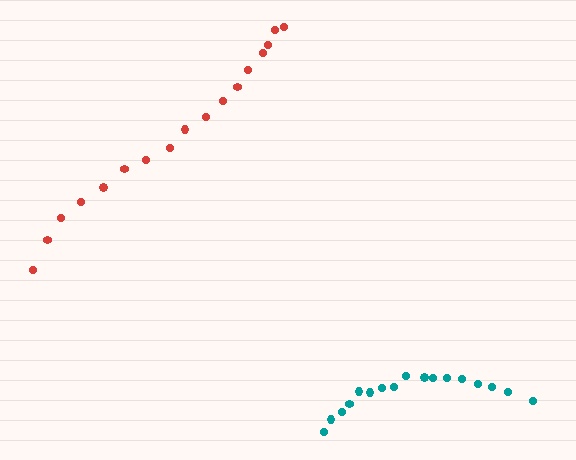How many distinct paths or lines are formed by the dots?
There are 2 distinct paths.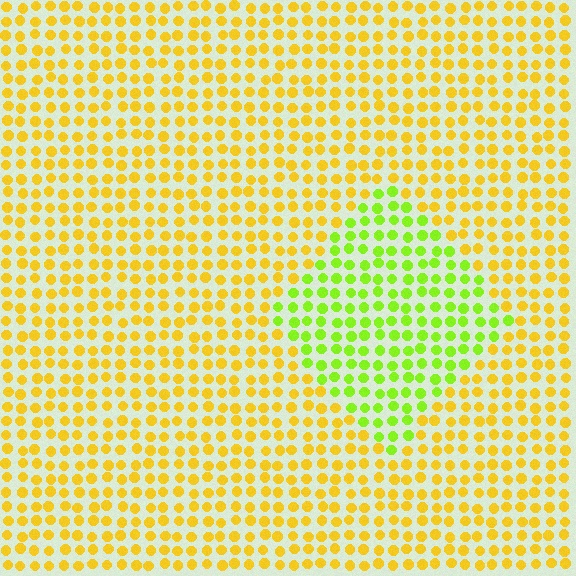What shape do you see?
I see a diamond.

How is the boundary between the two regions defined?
The boundary is defined purely by a slight shift in hue (about 44 degrees). Spacing, size, and orientation are identical on both sides.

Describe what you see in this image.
The image is filled with small yellow elements in a uniform arrangement. A diamond-shaped region is visible where the elements are tinted to a slightly different hue, forming a subtle color boundary.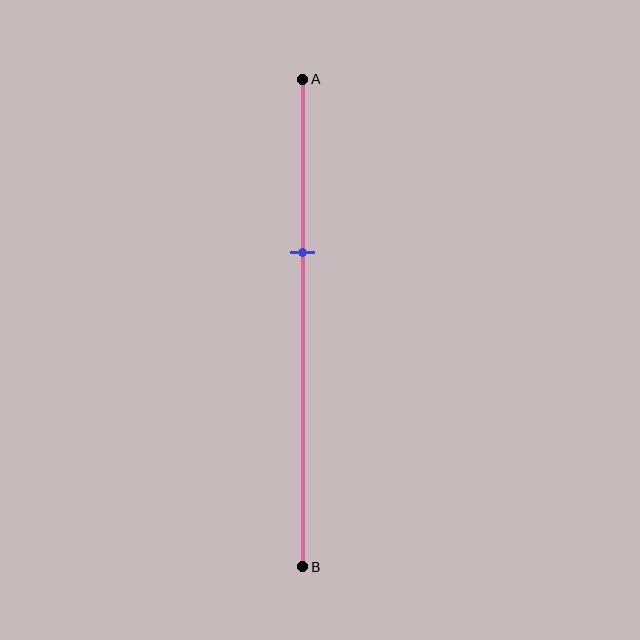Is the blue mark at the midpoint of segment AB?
No, the mark is at about 35% from A, not at the 50% midpoint.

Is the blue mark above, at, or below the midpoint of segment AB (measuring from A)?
The blue mark is above the midpoint of segment AB.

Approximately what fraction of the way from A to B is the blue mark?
The blue mark is approximately 35% of the way from A to B.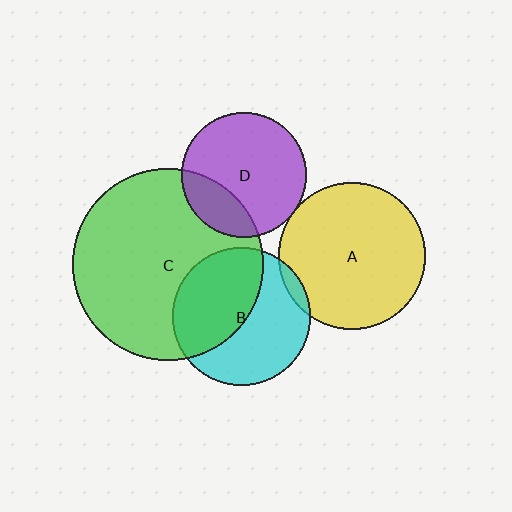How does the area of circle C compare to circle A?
Approximately 1.7 times.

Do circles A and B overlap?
Yes.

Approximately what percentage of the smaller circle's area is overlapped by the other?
Approximately 5%.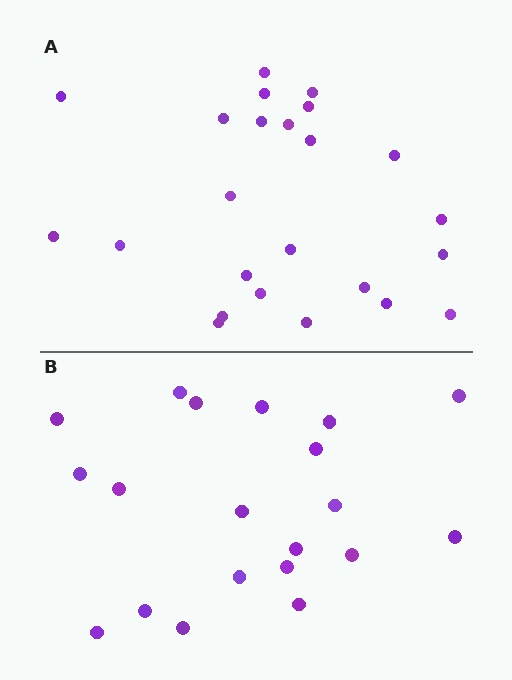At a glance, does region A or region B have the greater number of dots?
Region A (the top region) has more dots.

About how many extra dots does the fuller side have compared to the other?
Region A has about 4 more dots than region B.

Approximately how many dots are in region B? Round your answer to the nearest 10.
About 20 dots.